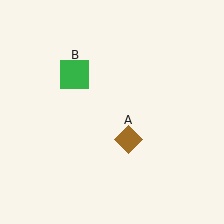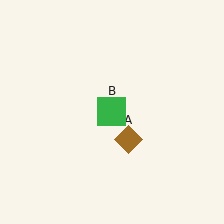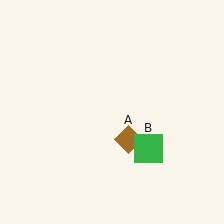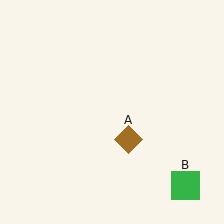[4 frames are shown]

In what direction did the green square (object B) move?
The green square (object B) moved down and to the right.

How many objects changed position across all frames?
1 object changed position: green square (object B).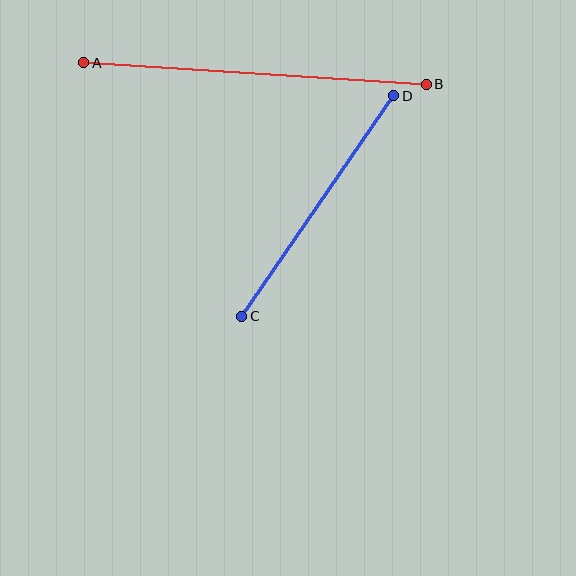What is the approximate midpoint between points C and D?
The midpoint is at approximately (318, 206) pixels.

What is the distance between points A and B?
The distance is approximately 343 pixels.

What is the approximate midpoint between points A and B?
The midpoint is at approximately (255, 73) pixels.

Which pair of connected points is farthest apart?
Points A and B are farthest apart.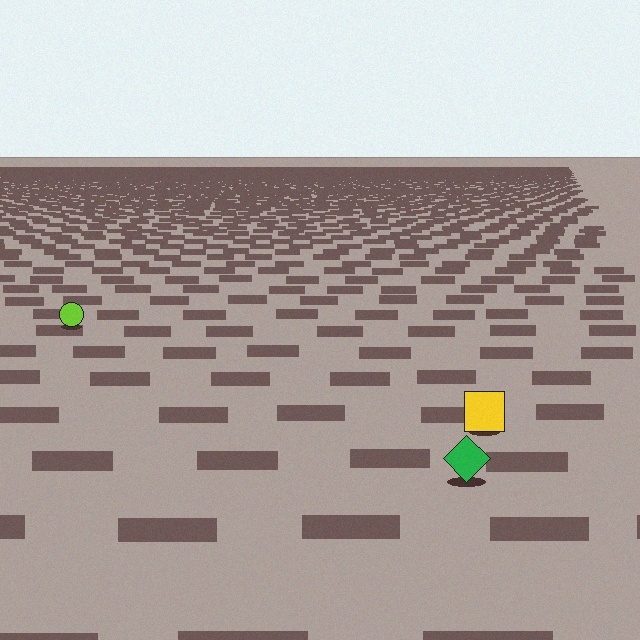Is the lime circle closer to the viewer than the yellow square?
No. The yellow square is closer — you can tell from the texture gradient: the ground texture is coarser near it.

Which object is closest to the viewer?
The green diamond is closest. The texture marks near it are larger and more spread out.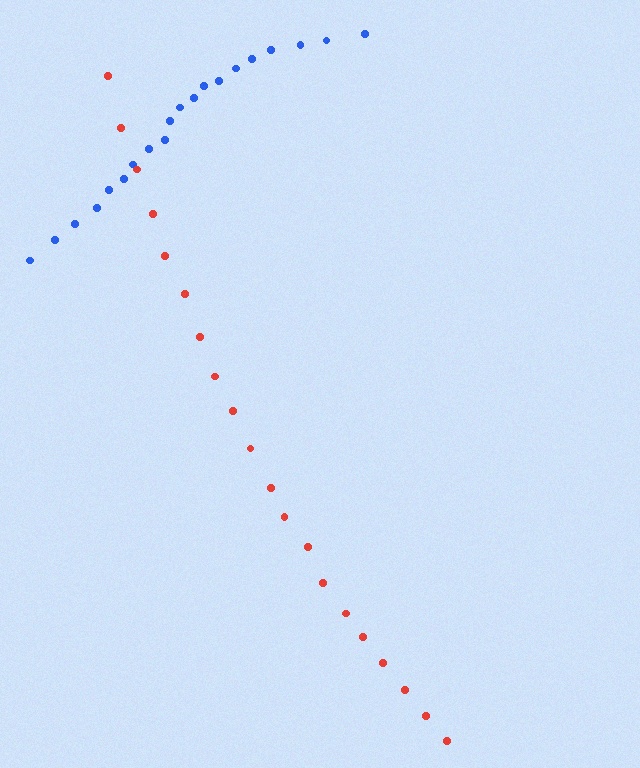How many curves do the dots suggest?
There are 2 distinct paths.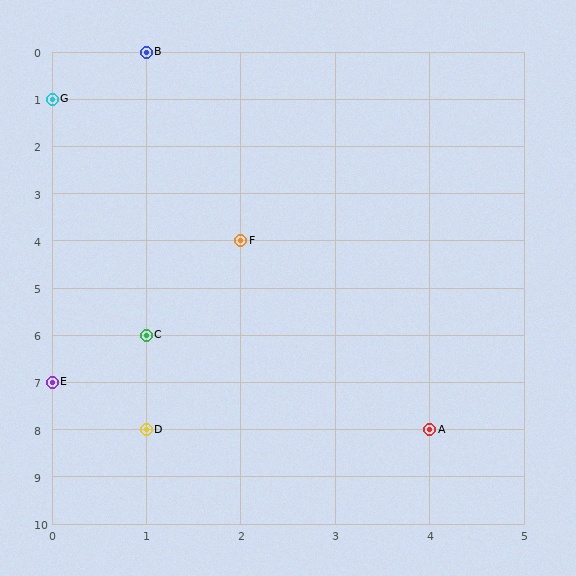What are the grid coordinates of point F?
Point F is at grid coordinates (2, 4).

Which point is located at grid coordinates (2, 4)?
Point F is at (2, 4).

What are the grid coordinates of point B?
Point B is at grid coordinates (1, 0).